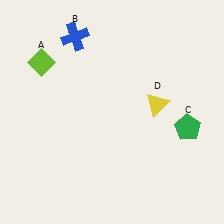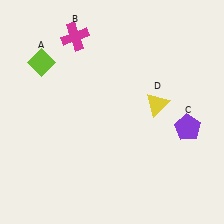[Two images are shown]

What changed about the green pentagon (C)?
In Image 1, C is green. In Image 2, it changed to purple.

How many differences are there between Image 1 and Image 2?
There are 2 differences between the two images.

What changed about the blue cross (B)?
In Image 1, B is blue. In Image 2, it changed to magenta.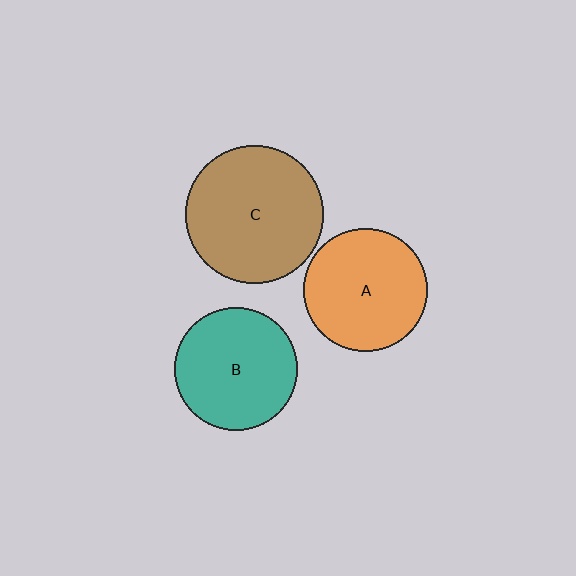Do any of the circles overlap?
No, none of the circles overlap.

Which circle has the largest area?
Circle C (brown).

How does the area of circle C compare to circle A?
Approximately 1.2 times.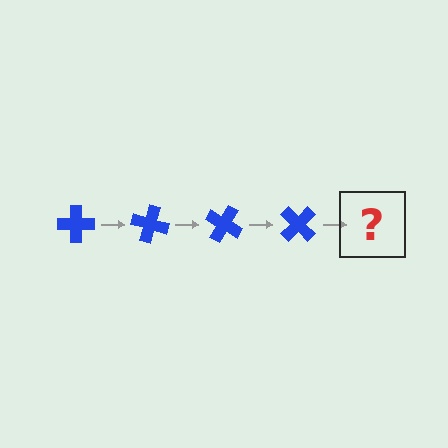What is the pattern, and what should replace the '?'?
The pattern is that the cross rotates 15 degrees each step. The '?' should be a blue cross rotated 60 degrees.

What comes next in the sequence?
The next element should be a blue cross rotated 60 degrees.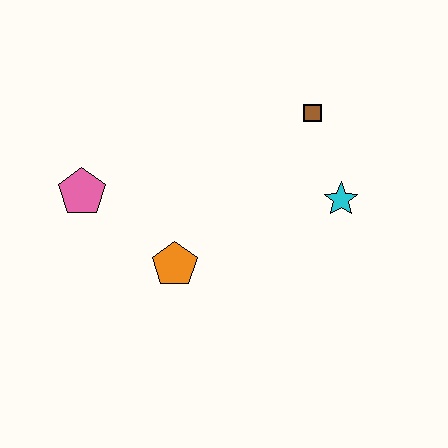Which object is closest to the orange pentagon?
The pink pentagon is closest to the orange pentagon.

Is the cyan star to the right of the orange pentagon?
Yes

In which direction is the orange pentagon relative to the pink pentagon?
The orange pentagon is to the right of the pink pentagon.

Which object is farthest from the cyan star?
The pink pentagon is farthest from the cyan star.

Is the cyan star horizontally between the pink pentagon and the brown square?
No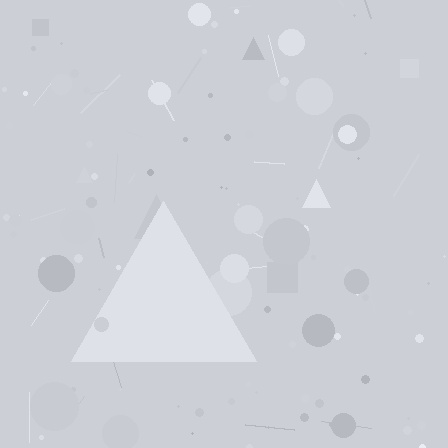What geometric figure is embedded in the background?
A triangle is embedded in the background.